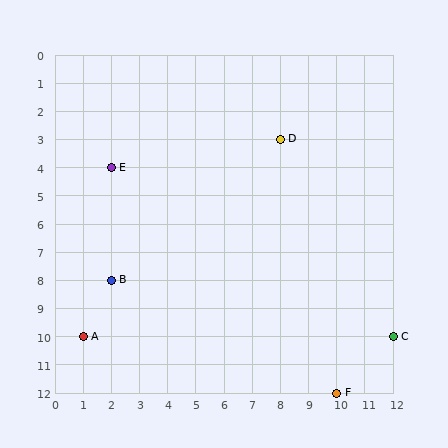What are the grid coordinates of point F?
Point F is at grid coordinates (10, 12).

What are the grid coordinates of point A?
Point A is at grid coordinates (1, 10).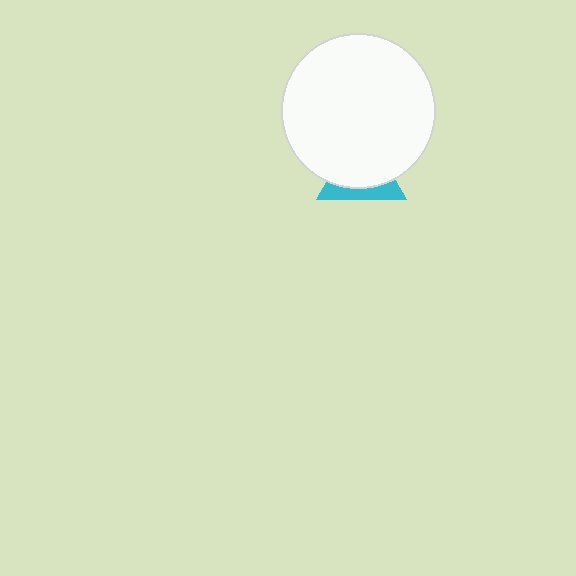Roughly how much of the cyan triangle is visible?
A small part of it is visible (roughly 31%).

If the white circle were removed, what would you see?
You would see the complete cyan triangle.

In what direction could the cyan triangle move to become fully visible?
The cyan triangle could move down. That would shift it out from behind the white circle entirely.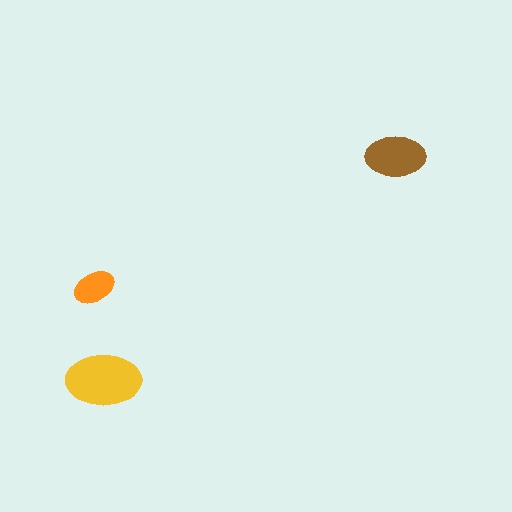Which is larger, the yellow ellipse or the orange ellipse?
The yellow one.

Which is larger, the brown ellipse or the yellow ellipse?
The yellow one.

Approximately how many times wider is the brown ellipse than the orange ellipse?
About 1.5 times wider.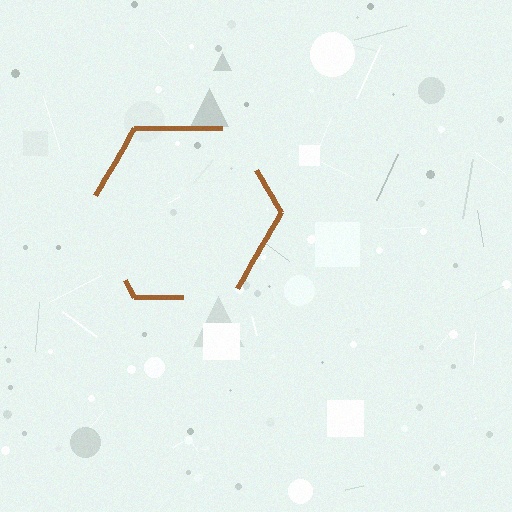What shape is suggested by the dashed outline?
The dashed outline suggests a hexagon.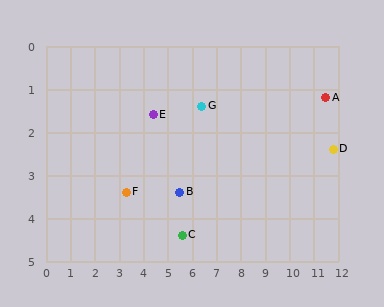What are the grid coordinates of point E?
Point E is at approximately (4.4, 1.6).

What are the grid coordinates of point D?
Point D is at approximately (11.8, 2.4).